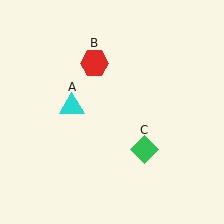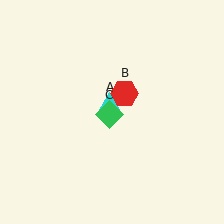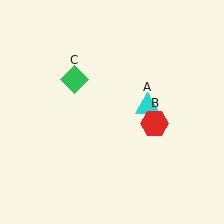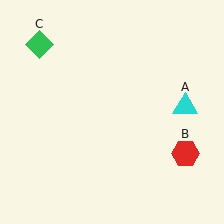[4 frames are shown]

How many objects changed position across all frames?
3 objects changed position: cyan triangle (object A), red hexagon (object B), green diamond (object C).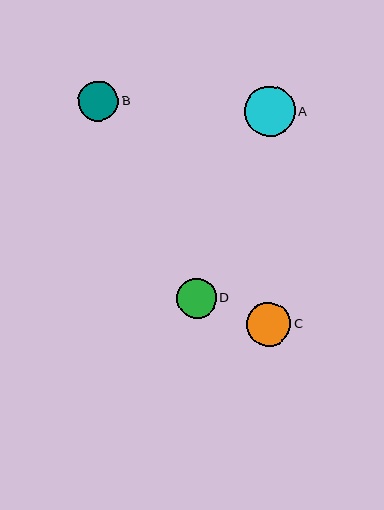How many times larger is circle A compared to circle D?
Circle A is approximately 1.3 times the size of circle D.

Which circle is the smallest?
Circle D is the smallest with a size of approximately 40 pixels.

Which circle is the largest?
Circle A is the largest with a size of approximately 51 pixels.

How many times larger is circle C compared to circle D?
Circle C is approximately 1.1 times the size of circle D.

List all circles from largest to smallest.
From largest to smallest: A, C, B, D.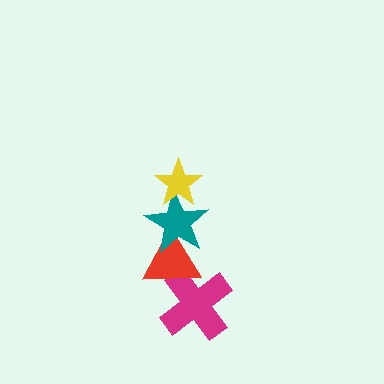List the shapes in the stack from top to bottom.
From top to bottom: the yellow star, the teal star, the red triangle, the magenta cross.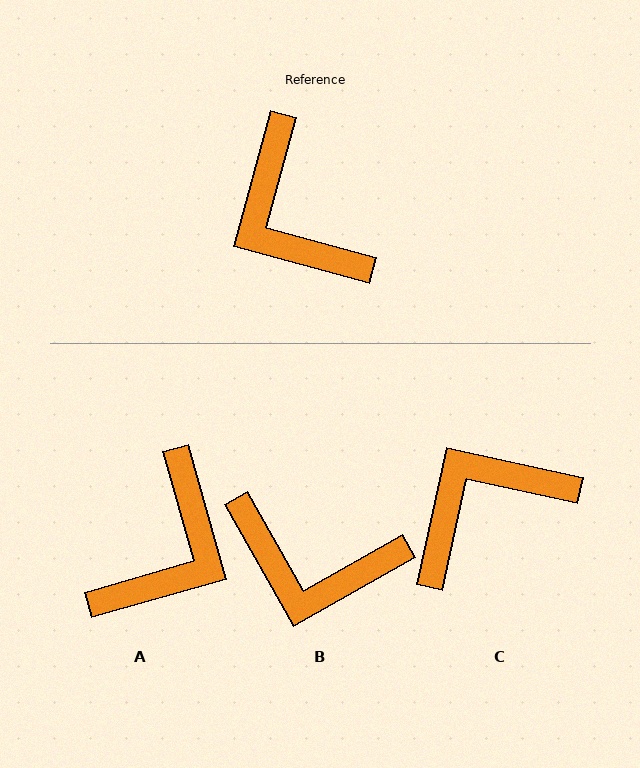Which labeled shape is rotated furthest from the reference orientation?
A, about 121 degrees away.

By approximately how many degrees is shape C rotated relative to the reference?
Approximately 87 degrees clockwise.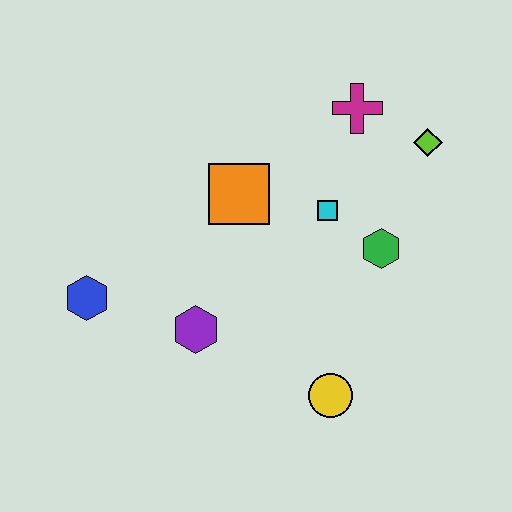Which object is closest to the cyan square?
The green hexagon is closest to the cyan square.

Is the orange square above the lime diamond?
No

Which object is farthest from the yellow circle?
The magenta cross is farthest from the yellow circle.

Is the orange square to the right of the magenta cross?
No